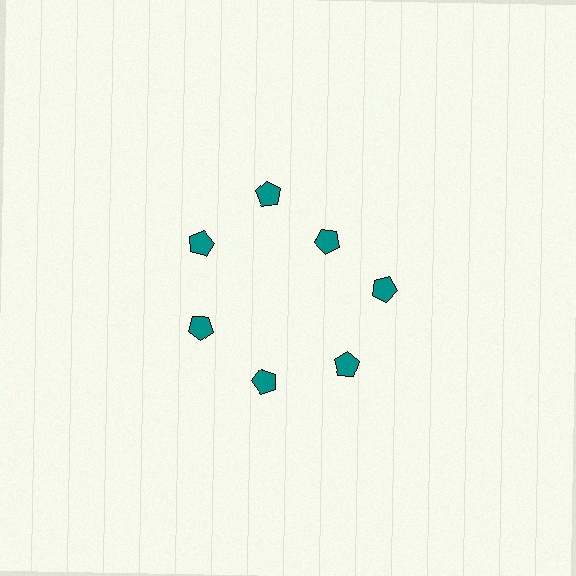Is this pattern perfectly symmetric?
No. The 7 teal pentagons are arranged in a ring, but one element near the 1 o'clock position is pulled inward toward the center, breaking the 7-fold rotational symmetry.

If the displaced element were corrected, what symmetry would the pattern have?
It would have 7-fold rotational symmetry — the pattern would map onto itself every 51 degrees.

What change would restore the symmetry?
The symmetry would be restored by moving it outward, back onto the ring so that all 7 pentagons sit at equal angles and equal distance from the center.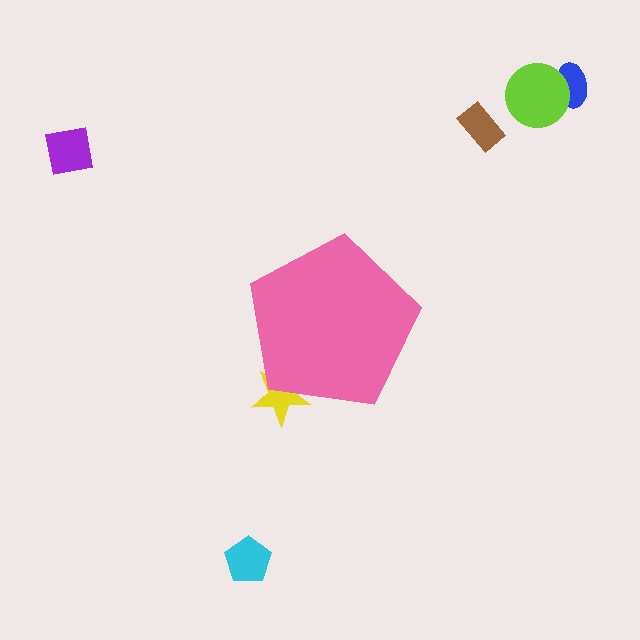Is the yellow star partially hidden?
Yes, the yellow star is partially hidden behind the pink pentagon.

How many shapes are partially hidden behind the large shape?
1 shape is partially hidden.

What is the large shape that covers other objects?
A pink pentagon.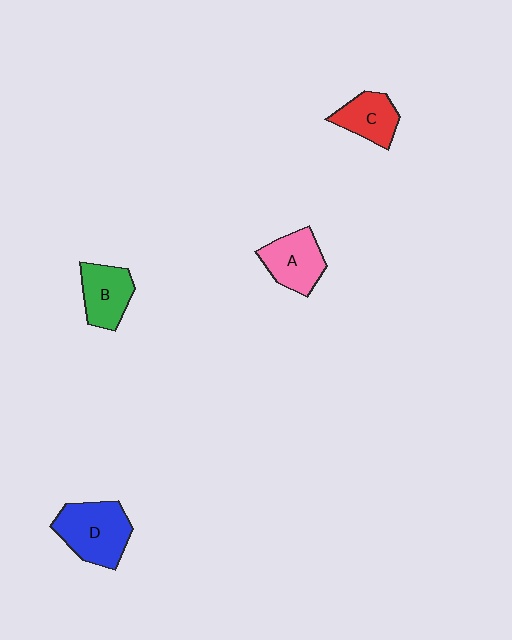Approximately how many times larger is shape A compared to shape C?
Approximately 1.2 times.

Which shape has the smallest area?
Shape C (red).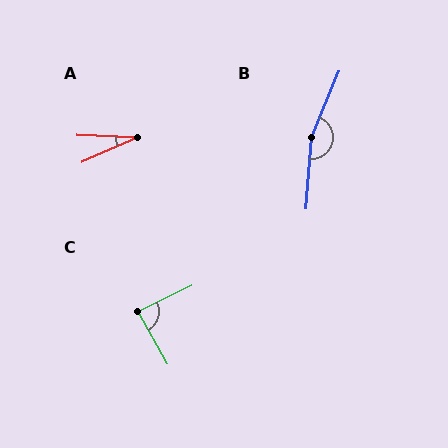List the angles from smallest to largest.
A (27°), C (86°), B (162°).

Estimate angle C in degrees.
Approximately 86 degrees.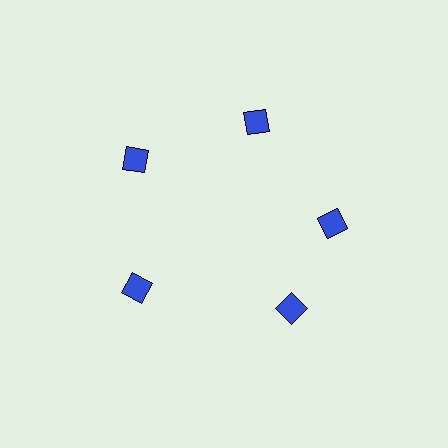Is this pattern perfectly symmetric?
No. The 5 blue squares are arranged in a ring, but one element near the 5 o'clock position is rotated out of alignment along the ring, breaking the 5-fold rotational symmetry.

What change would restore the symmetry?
The symmetry would be restored by rotating it back into even spacing with its neighbors so that all 5 squares sit at equal angles and equal distance from the center.